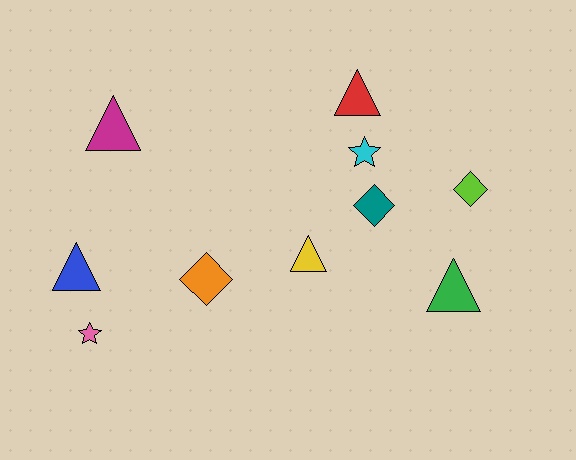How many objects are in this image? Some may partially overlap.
There are 10 objects.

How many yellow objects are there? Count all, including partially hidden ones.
There is 1 yellow object.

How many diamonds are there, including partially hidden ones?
There are 3 diamonds.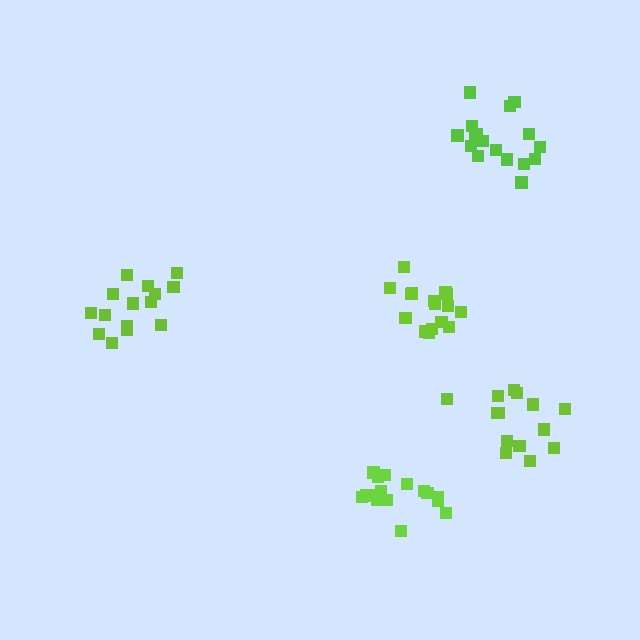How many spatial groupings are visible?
There are 5 spatial groupings.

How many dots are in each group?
Group 1: 14 dots, Group 2: 17 dots, Group 3: 15 dots, Group 4: 17 dots, Group 5: 16 dots (79 total).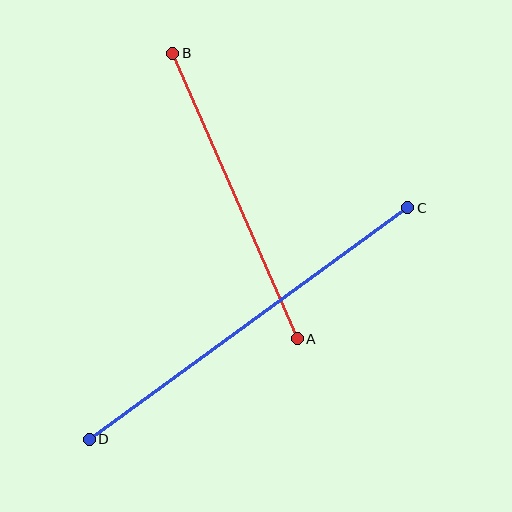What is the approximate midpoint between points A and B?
The midpoint is at approximately (235, 196) pixels.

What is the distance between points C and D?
The distance is approximately 394 pixels.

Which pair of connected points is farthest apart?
Points C and D are farthest apart.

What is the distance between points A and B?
The distance is approximately 311 pixels.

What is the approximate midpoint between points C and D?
The midpoint is at approximately (248, 324) pixels.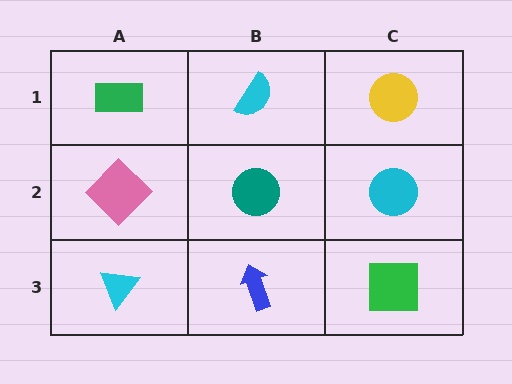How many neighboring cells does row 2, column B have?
4.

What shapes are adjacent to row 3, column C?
A cyan circle (row 2, column C), a blue arrow (row 3, column B).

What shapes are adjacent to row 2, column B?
A cyan semicircle (row 1, column B), a blue arrow (row 3, column B), a pink diamond (row 2, column A), a cyan circle (row 2, column C).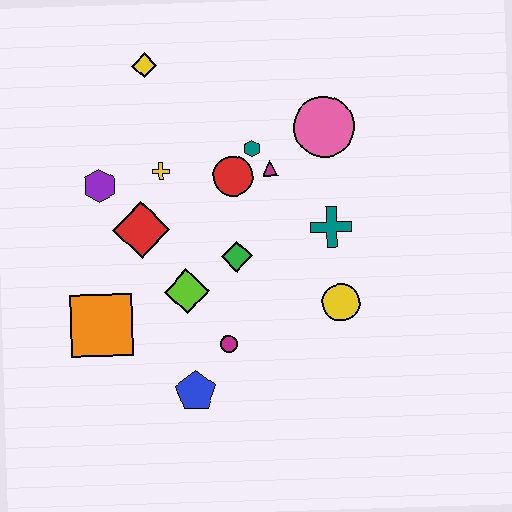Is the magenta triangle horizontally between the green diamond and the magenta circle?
No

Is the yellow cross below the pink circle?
Yes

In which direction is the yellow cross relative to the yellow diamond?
The yellow cross is below the yellow diamond.